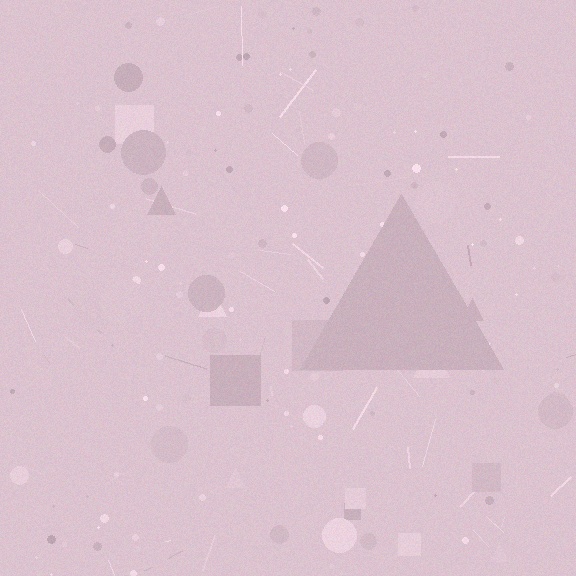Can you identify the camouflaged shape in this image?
The camouflaged shape is a triangle.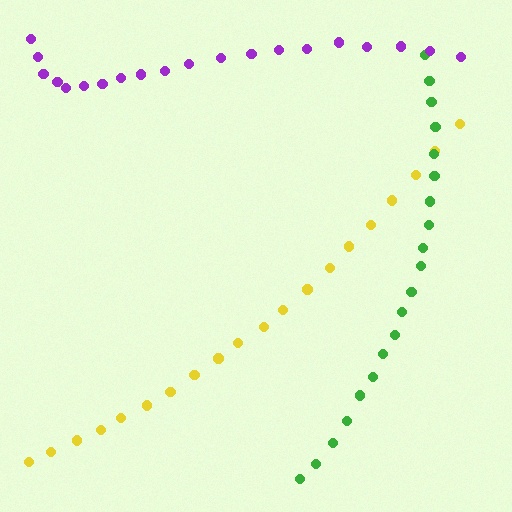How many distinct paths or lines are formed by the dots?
There are 3 distinct paths.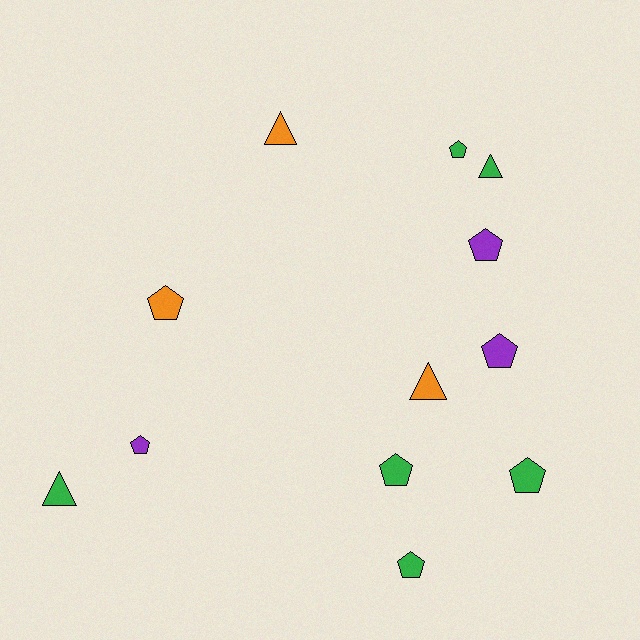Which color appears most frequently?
Green, with 6 objects.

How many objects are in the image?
There are 12 objects.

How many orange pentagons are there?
There is 1 orange pentagon.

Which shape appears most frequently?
Pentagon, with 8 objects.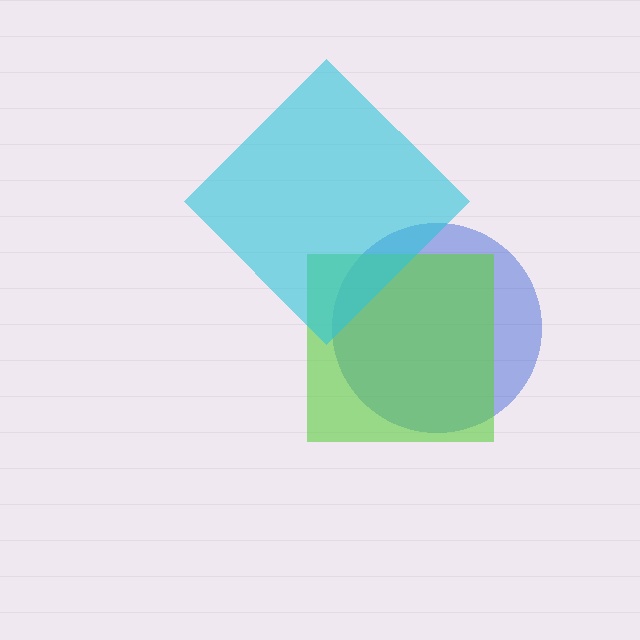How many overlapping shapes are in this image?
There are 3 overlapping shapes in the image.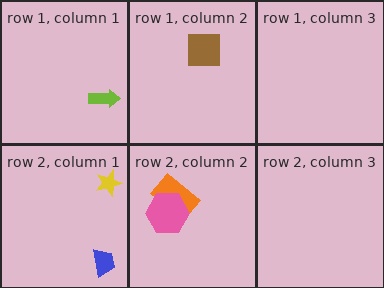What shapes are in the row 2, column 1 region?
The blue trapezoid, the yellow star.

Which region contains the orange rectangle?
The row 2, column 2 region.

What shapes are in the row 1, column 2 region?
The brown square.